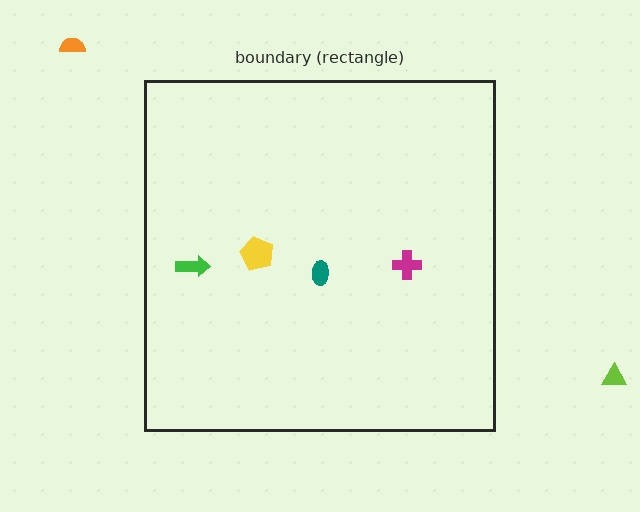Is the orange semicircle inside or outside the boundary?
Outside.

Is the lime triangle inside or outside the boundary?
Outside.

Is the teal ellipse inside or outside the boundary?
Inside.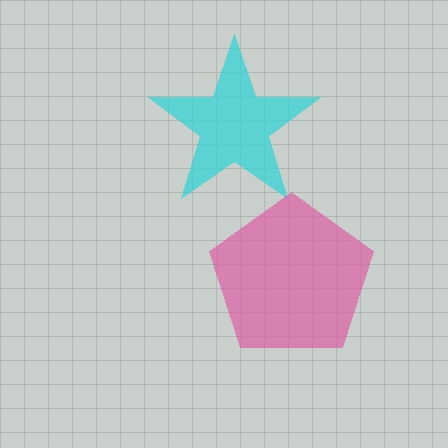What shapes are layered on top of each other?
The layered shapes are: a cyan star, a pink pentagon.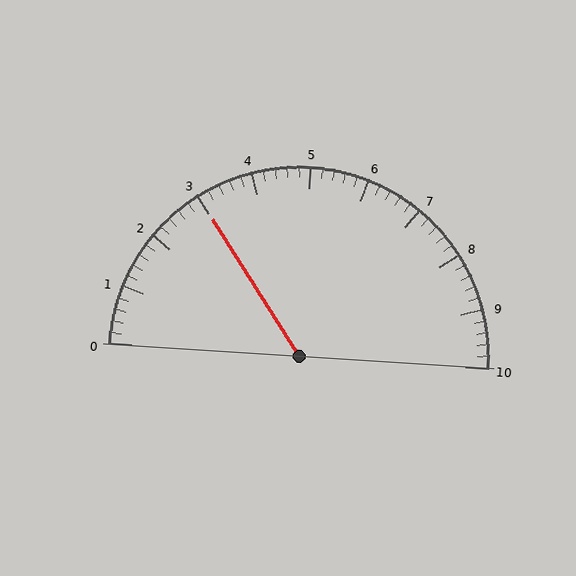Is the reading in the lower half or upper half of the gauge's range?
The reading is in the lower half of the range (0 to 10).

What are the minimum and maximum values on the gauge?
The gauge ranges from 0 to 10.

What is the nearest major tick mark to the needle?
The nearest major tick mark is 3.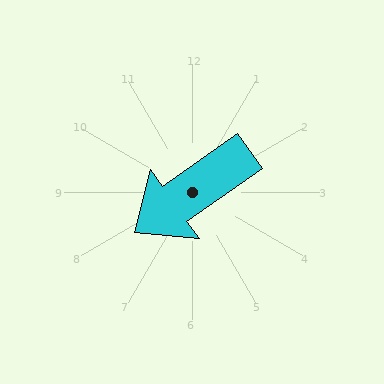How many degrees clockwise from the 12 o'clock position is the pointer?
Approximately 235 degrees.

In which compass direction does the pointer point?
Southwest.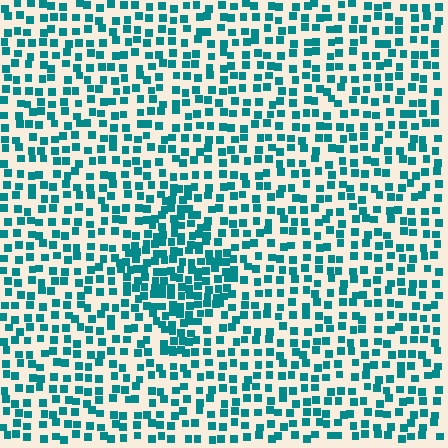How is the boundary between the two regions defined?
The boundary is defined by a change in element density (approximately 1.8x ratio). All elements are the same color, size, and shape.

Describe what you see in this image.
The image contains small teal elements arranged at two different densities. A diamond-shaped region is visible where the elements are more densely packed than the surrounding area.